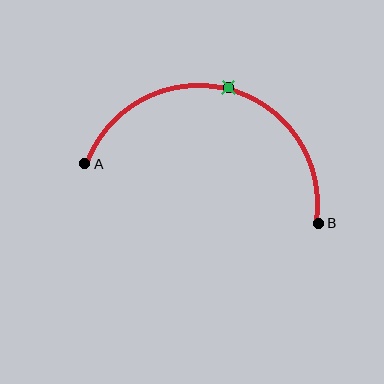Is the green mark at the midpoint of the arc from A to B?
Yes. The green mark lies on the arc at equal arc-length from both A and B — it is the arc midpoint.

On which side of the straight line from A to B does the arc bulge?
The arc bulges above the straight line connecting A and B.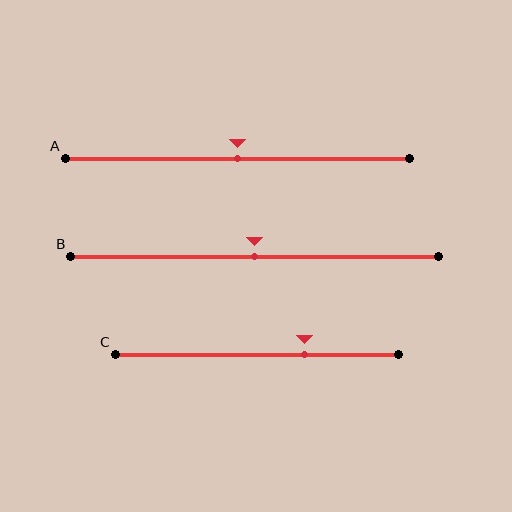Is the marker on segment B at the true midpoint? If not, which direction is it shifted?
Yes, the marker on segment B is at the true midpoint.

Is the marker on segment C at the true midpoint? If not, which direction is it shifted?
No, the marker on segment C is shifted to the right by about 17% of the segment length.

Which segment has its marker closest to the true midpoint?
Segment A has its marker closest to the true midpoint.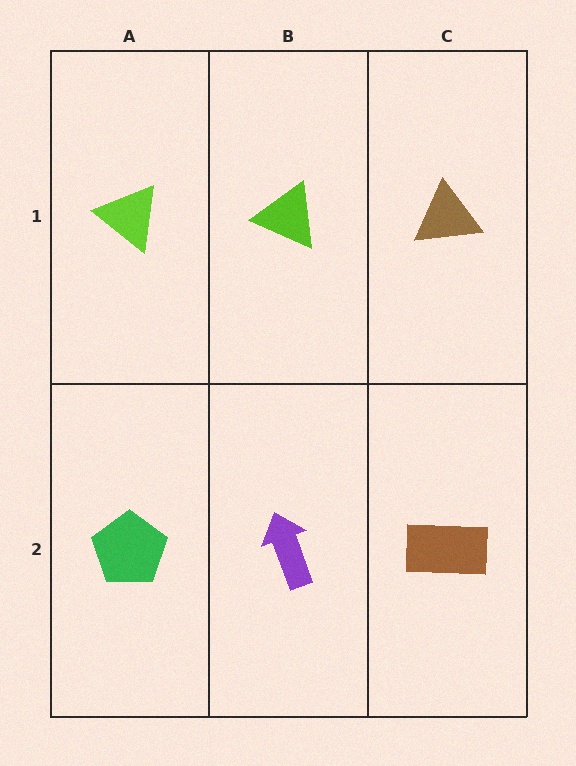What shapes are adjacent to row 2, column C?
A brown triangle (row 1, column C), a purple arrow (row 2, column B).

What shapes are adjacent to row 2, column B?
A lime triangle (row 1, column B), a green pentagon (row 2, column A), a brown rectangle (row 2, column C).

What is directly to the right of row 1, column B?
A brown triangle.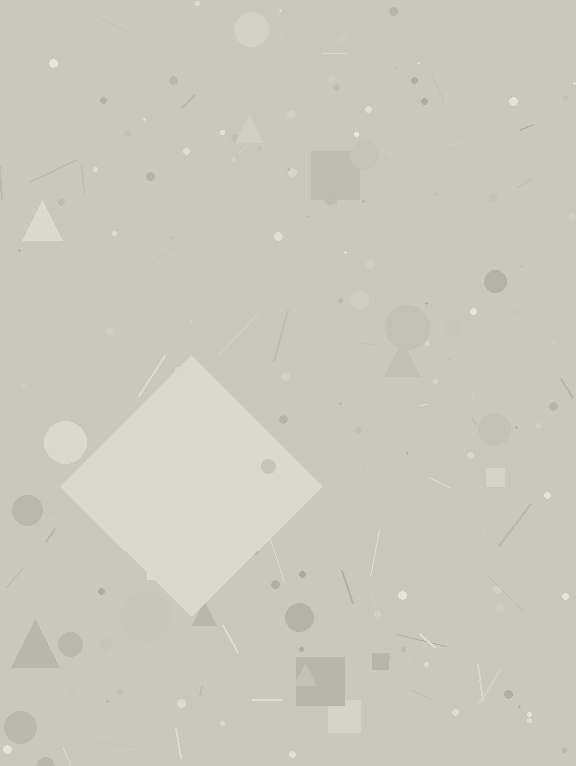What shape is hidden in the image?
A diamond is hidden in the image.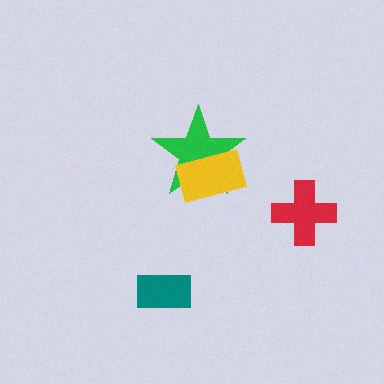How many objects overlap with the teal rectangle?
0 objects overlap with the teal rectangle.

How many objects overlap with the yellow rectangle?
1 object overlaps with the yellow rectangle.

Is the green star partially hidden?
Yes, it is partially covered by another shape.